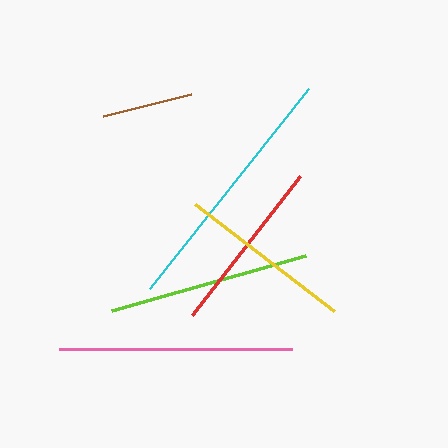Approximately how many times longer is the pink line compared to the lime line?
The pink line is approximately 1.2 times the length of the lime line.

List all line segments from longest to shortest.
From longest to shortest: cyan, pink, lime, red, yellow, brown.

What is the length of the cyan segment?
The cyan segment is approximately 255 pixels long.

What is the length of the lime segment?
The lime segment is approximately 202 pixels long.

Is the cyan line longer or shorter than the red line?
The cyan line is longer than the red line.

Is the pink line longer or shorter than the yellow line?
The pink line is longer than the yellow line.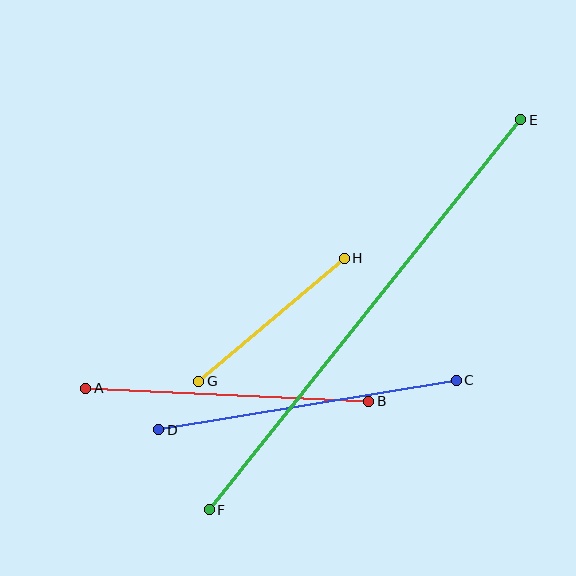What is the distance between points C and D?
The distance is approximately 302 pixels.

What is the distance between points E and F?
The distance is approximately 499 pixels.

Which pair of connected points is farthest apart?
Points E and F are farthest apart.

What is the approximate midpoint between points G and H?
The midpoint is at approximately (271, 320) pixels.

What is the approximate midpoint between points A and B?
The midpoint is at approximately (227, 395) pixels.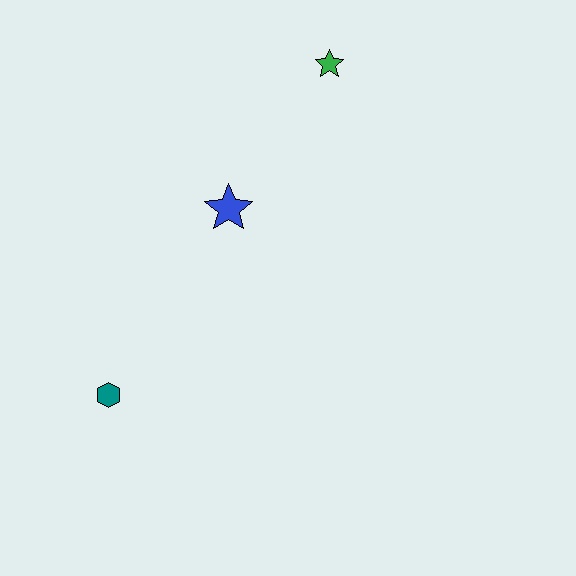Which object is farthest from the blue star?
The teal hexagon is farthest from the blue star.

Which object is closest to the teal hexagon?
The blue star is closest to the teal hexagon.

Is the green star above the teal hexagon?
Yes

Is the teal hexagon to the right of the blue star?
No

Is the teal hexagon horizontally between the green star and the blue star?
No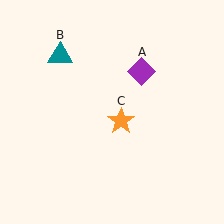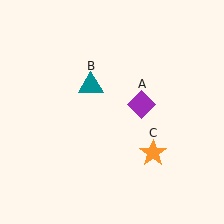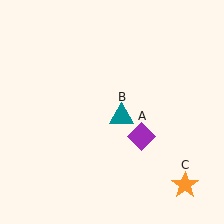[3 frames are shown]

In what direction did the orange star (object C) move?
The orange star (object C) moved down and to the right.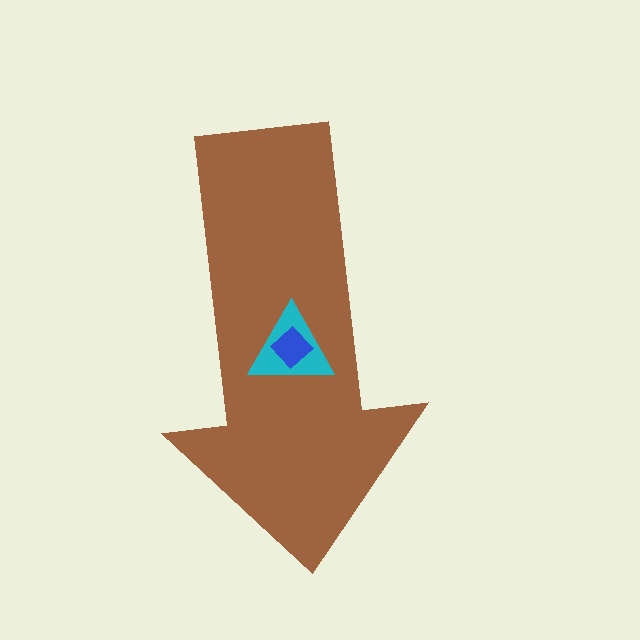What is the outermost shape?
The brown arrow.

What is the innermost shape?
The blue diamond.